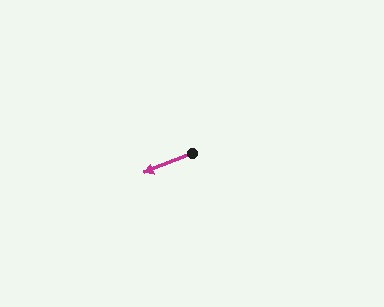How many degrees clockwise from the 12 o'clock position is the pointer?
Approximately 248 degrees.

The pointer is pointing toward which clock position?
Roughly 8 o'clock.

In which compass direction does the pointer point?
West.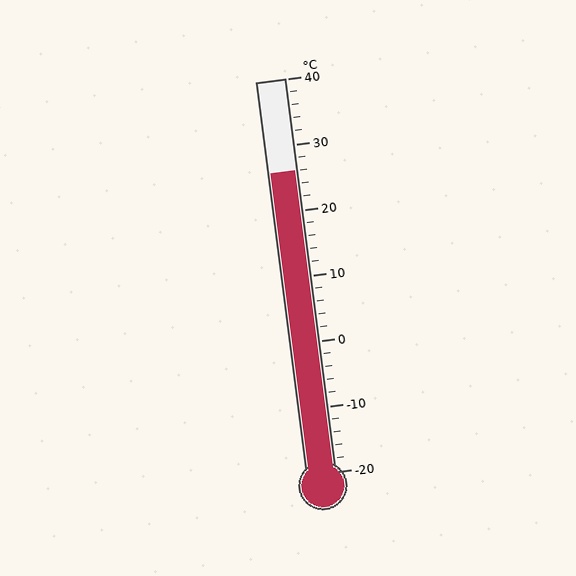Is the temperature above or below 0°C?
The temperature is above 0°C.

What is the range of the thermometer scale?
The thermometer scale ranges from -20°C to 40°C.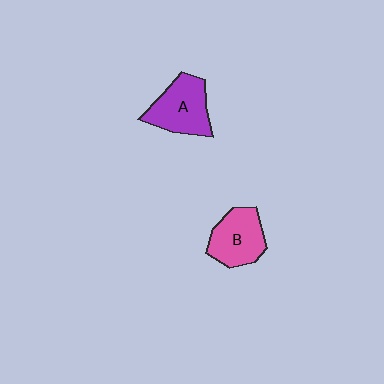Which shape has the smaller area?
Shape B (pink).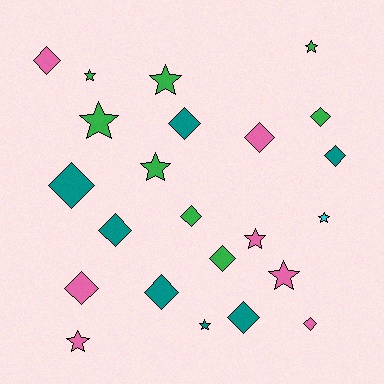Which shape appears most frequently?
Diamond, with 13 objects.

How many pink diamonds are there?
There are 4 pink diamonds.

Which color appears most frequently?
Green, with 8 objects.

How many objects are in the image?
There are 23 objects.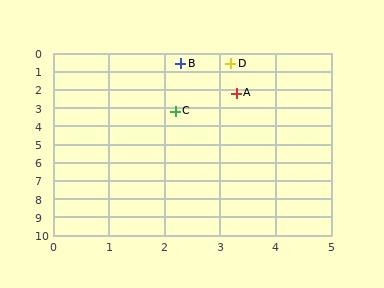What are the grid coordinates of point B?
Point B is at approximately (2.3, 0.6).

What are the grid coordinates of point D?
Point D is at approximately (3.2, 0.6).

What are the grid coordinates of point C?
Point C is at approximately (2.2, 3.2).